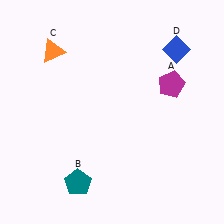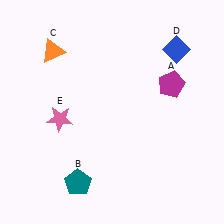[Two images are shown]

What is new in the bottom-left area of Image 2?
A pink star (E) was added in the bottom-left area of Image 2.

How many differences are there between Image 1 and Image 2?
There is 1 difference between the two images.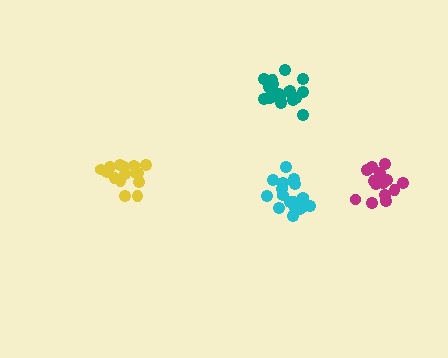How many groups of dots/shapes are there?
There are 4 groups.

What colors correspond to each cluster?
The clusters are colored: magenta, teal, cyan, yellow.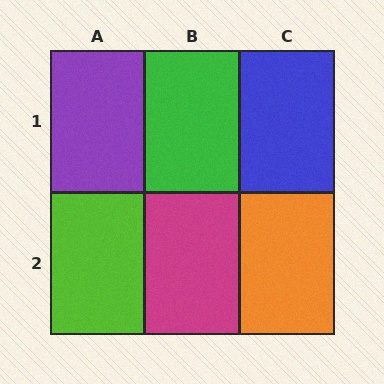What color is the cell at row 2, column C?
Orange.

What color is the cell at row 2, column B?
Magenta.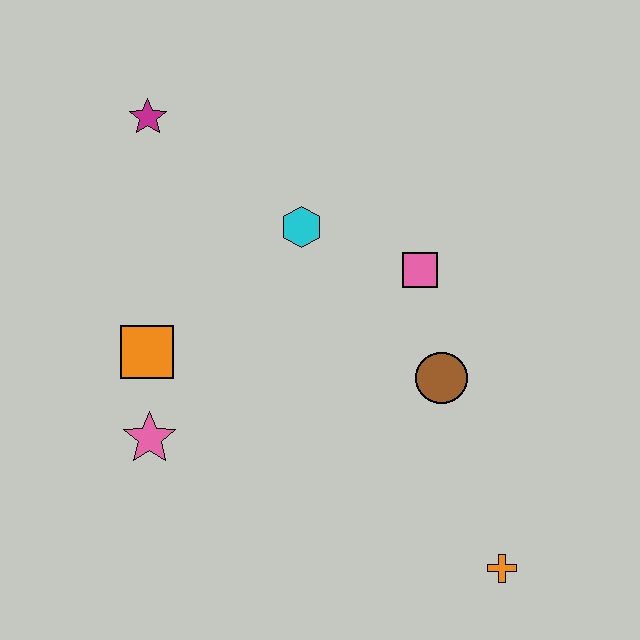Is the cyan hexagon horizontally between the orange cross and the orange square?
Yes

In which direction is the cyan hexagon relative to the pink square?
The cyan hexagon is to the left of the pink square.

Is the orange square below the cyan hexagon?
Yes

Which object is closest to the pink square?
The brown circle is closest to the pink square.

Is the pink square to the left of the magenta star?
No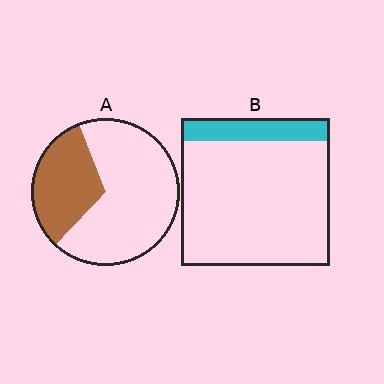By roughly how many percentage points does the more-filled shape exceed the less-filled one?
By roughly 15 percentage points (A over B).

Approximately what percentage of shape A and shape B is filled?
A is approximately 30% and B is approximately 15%.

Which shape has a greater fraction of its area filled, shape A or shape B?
Shape A.